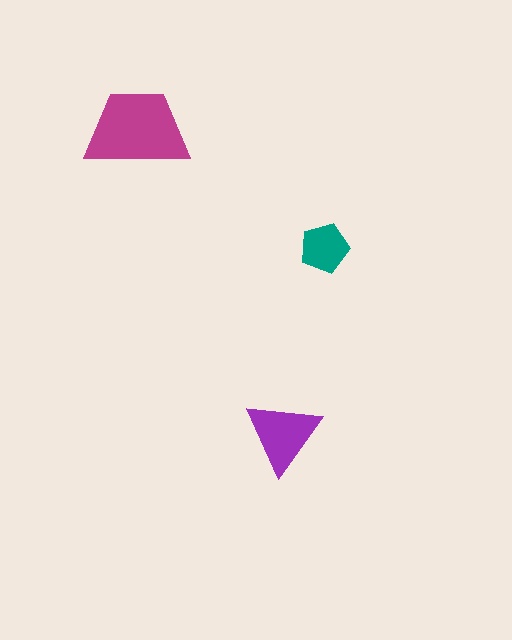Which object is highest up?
The magenta trapezoid is topmost.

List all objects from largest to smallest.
The magenta trapezoid, the purple triangle, the teal pentagon.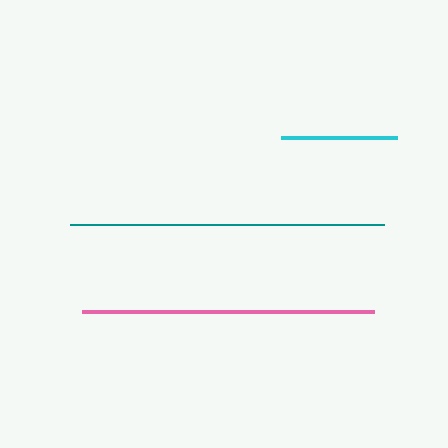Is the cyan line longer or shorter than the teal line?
The teal line is longer than the cyan line.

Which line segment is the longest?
The teal line is the longest at approximately 314 pixels.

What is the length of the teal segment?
The teal segment is approximately 314 pixels long.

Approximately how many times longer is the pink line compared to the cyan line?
The pink line is approximately 2.5 times the length of the cyan line.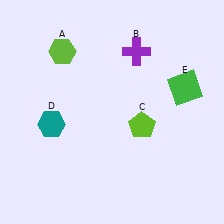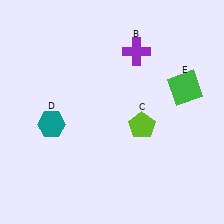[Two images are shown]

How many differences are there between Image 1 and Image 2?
There is 1 difference between the two images.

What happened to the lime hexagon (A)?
The lime hexagon (A) was removed in Image 2. It was in the top-left area of Image 1.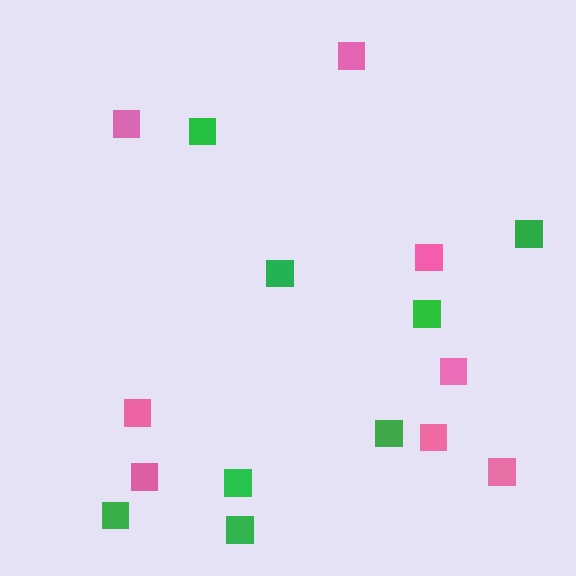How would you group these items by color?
There are 2 groups: one group of pink squares (8) and one group of green squares (8).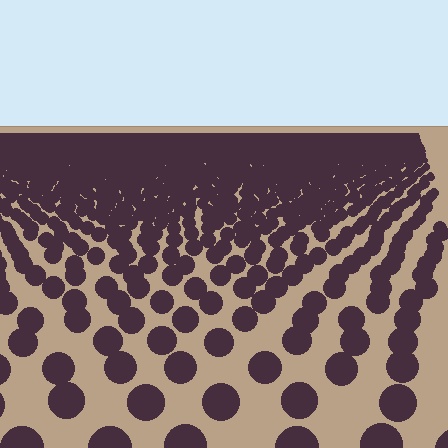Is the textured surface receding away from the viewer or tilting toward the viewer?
The surface is receding away from the viewer. Texture elements get smaller and denser toward the top.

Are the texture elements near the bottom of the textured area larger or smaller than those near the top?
Larger. Near the bottom, elements are closer to the viewer and appear at a bigger on-screen size.